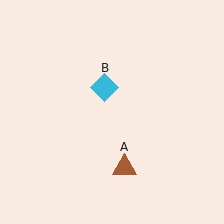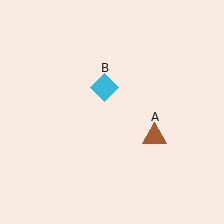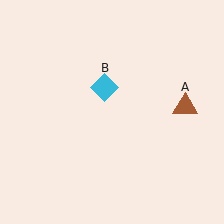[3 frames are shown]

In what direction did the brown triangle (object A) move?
The brown triangle (object A) moved up and to the right.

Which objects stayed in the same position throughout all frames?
Cyan diamond (object B) remained stationary.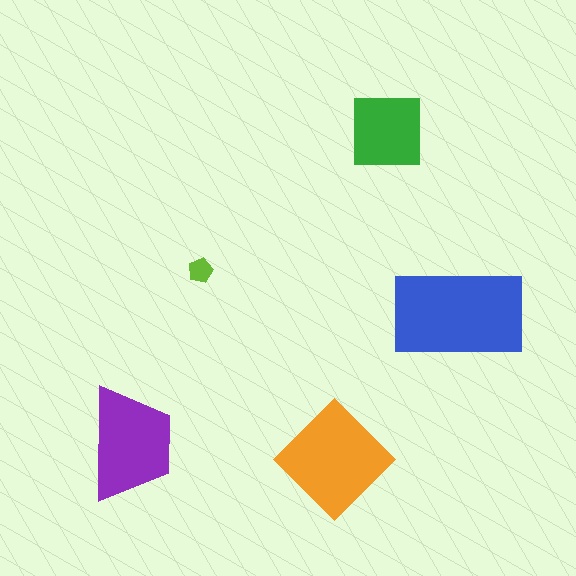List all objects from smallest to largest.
The lime pentagon, the green square, the purple trapezoid, the orange diamond, the blue rectangle.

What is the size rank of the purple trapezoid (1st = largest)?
3rd.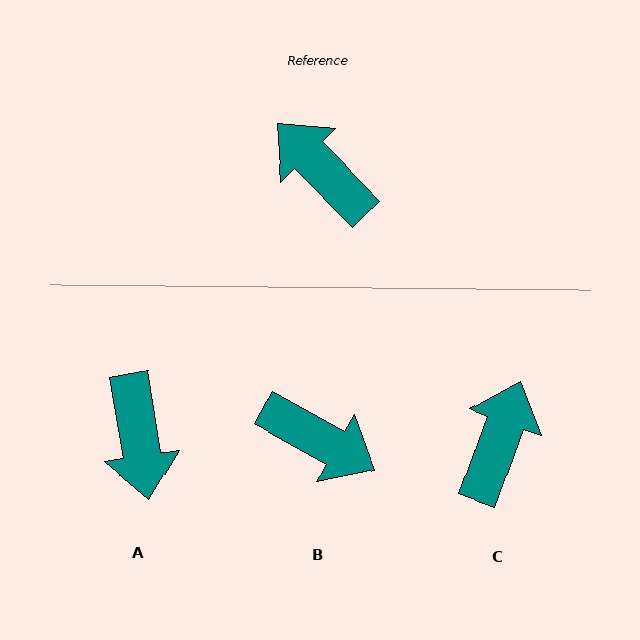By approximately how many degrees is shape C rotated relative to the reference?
Approximately 65 degrees clockwise.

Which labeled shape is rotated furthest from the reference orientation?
B, about 164 degrees away.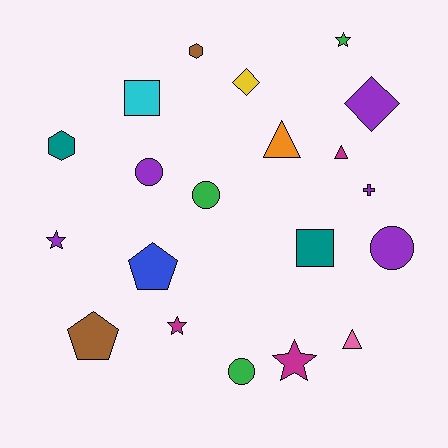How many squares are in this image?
There are 2 squares.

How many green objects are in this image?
There are 3 green objects.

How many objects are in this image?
There are 20 objects.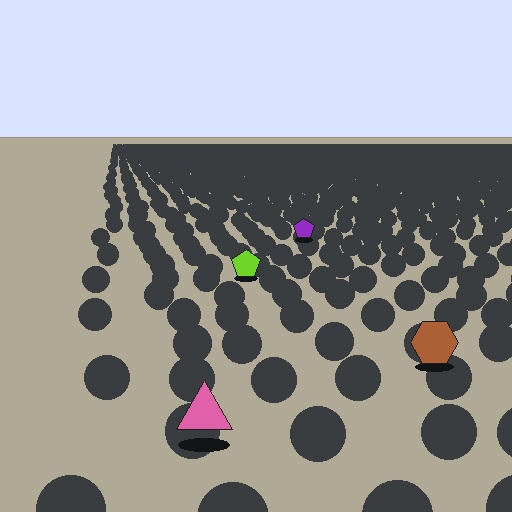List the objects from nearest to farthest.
From nearest to farthest: the pink triangle, the brown hexagon, the lime pentagon, the purple pentagon.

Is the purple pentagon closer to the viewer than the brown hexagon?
No. The brown hexagon is closer — you can tell from the texture gradient: the ground texture is coarser near it.